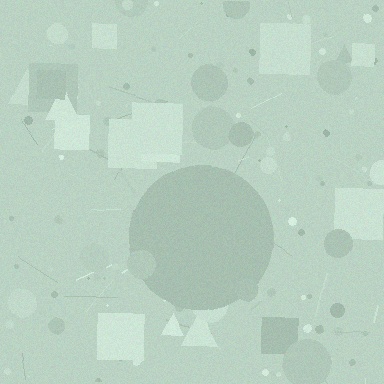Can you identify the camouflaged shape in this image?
The camouflaged shape is a circle.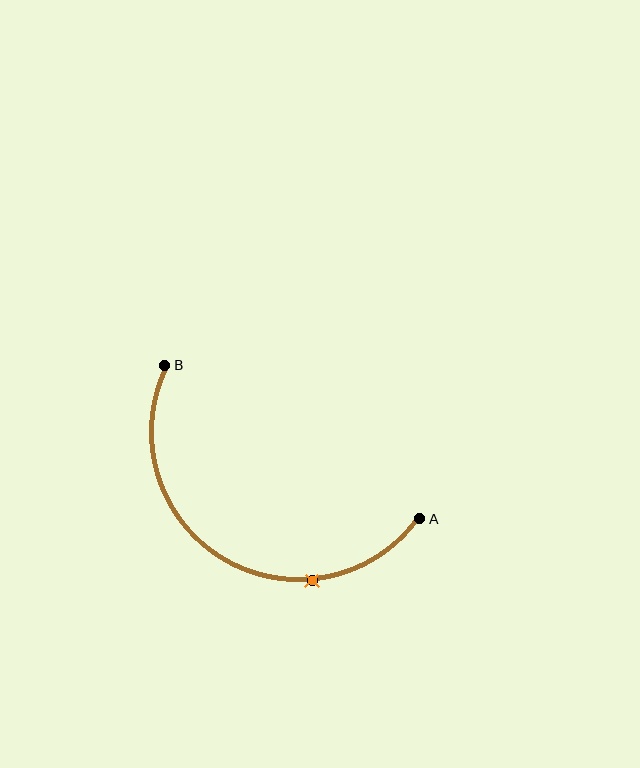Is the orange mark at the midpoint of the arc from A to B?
No. The orange mark lies on the arc but is closer to endpoint A. The arc midpoint would be at the point on the curve equidistant along the arc from both A and B.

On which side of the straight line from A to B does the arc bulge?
The arc bulges below the straight line connecting A and B.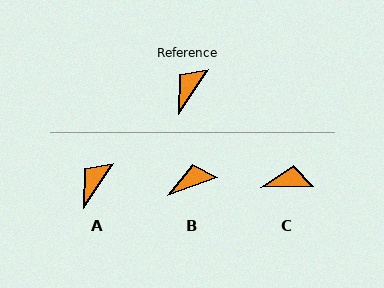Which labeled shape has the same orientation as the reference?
A.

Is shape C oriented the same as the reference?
No, it is off by about 55 degrees.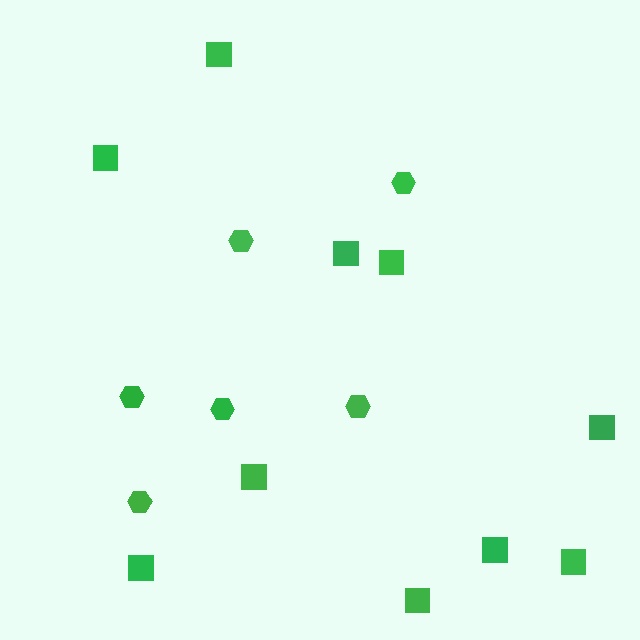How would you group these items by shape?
There are 2 groups: one group of hexagons (6) and one group of squares (10).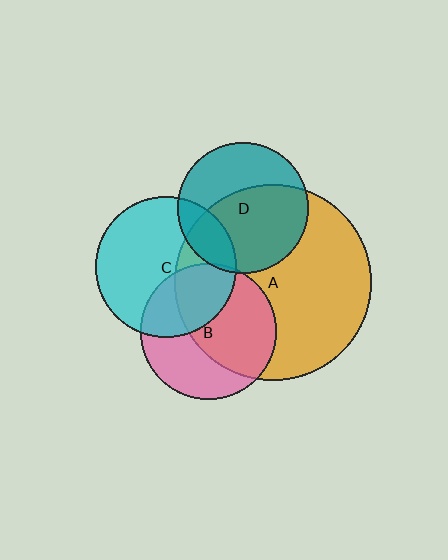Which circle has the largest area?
Circle A (orange).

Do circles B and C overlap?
Yes.